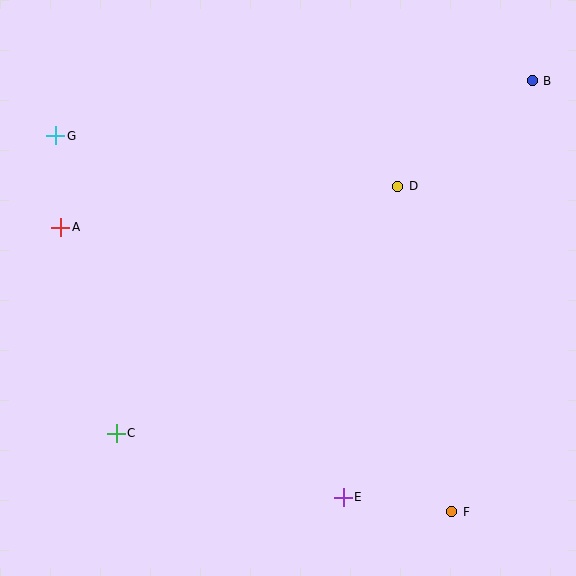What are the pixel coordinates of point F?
Point F is at (452, 512).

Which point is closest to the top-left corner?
Point G is closest to the top-left corner.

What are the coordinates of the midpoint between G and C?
The midpoint between G and C is at (86, 284).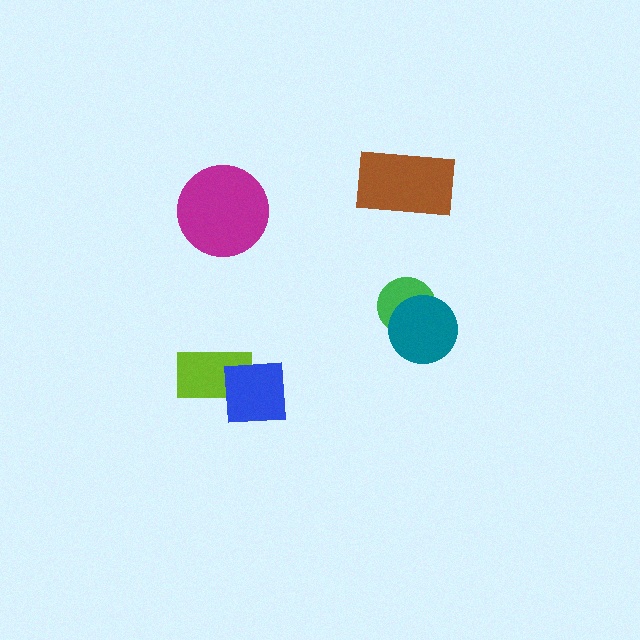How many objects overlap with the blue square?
1 object overlaps with the blue square.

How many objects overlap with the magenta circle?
0 objects overlap with the magenta circle.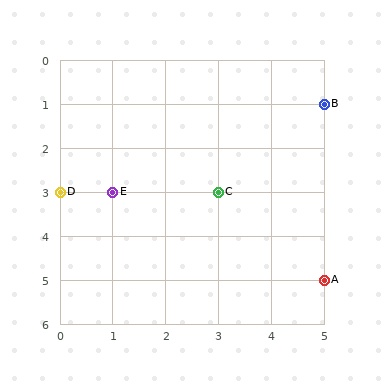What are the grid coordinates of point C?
Point C is at grid coordinates (3, 3).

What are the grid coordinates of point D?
Point D is at grid coordinates (0, 3).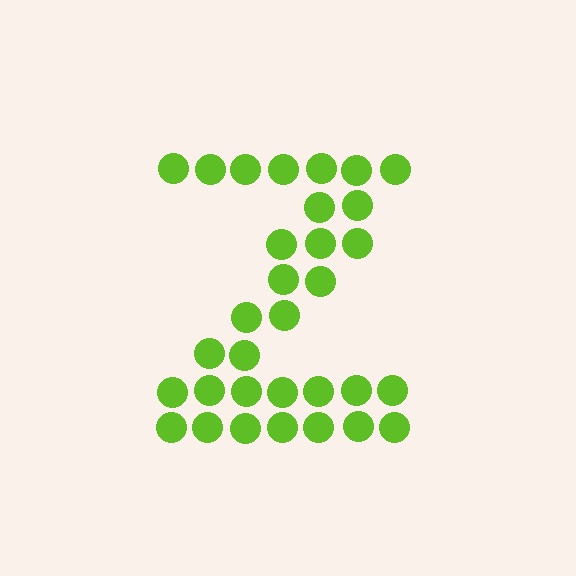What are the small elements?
The small elements are circles.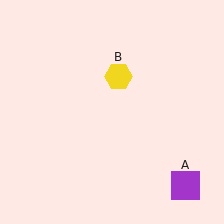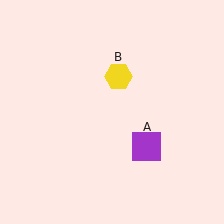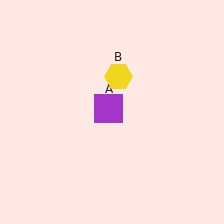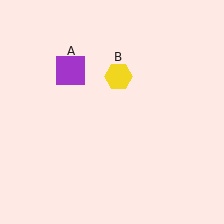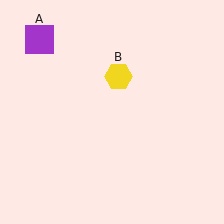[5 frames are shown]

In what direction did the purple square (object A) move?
The purple square (object A) moved up and to the left.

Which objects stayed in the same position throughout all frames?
Yellow hexagon (object B) remained stationary.